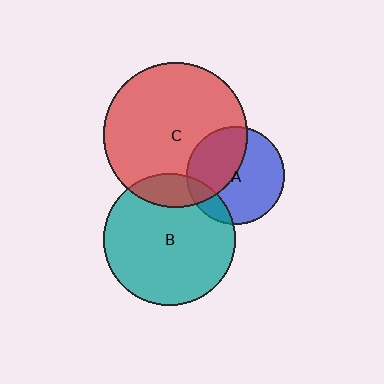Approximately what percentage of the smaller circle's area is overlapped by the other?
Approximately 15%.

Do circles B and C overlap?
Yes.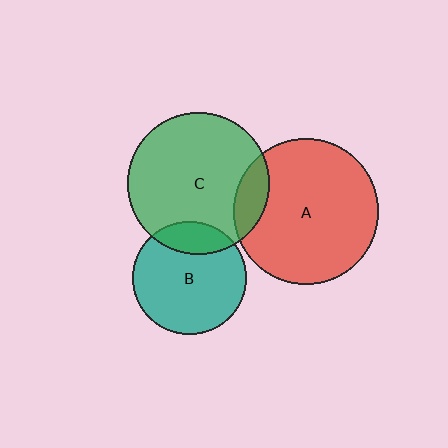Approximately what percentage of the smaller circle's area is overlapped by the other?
Approximately 15%.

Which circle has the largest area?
Circle A (red).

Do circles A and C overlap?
Yes.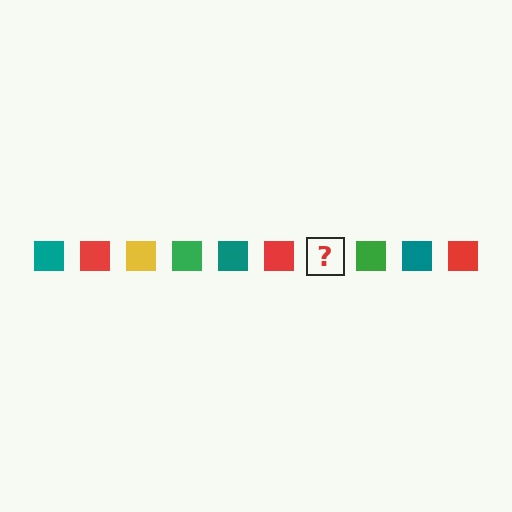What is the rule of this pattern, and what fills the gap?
The rule is that the pattern cycles through teal, red, yellow, green squares. The gap should be filled with a yellow square.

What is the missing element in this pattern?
The missing element is a yellow square.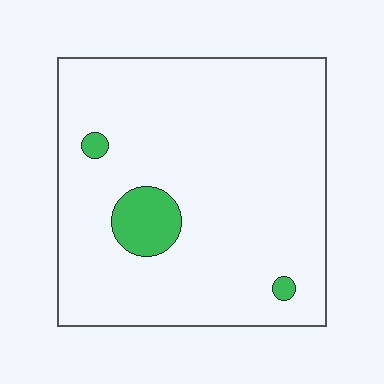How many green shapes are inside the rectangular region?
3.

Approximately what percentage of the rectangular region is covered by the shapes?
Approximately 5%.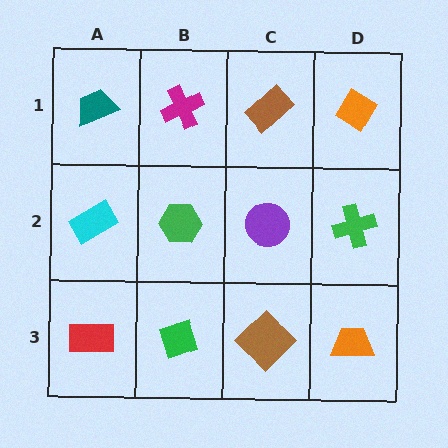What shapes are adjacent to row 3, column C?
A purple circle (row 2, column C), a green diamond (row 3, column B), an orange trapezoid (row 3, column D).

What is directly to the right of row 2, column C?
A green cross.